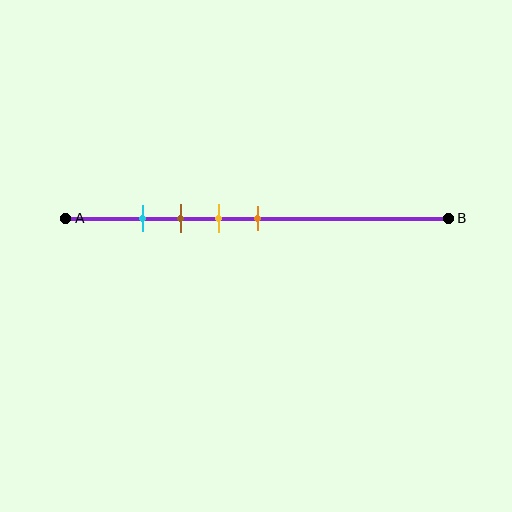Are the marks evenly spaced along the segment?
Yes, the marks are approximately evenly spaced.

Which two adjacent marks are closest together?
The cyan and brown marks are the closest adjacent pair.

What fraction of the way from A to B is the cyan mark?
The cyan mark is approximately 20% (0.2) of the way from A to B.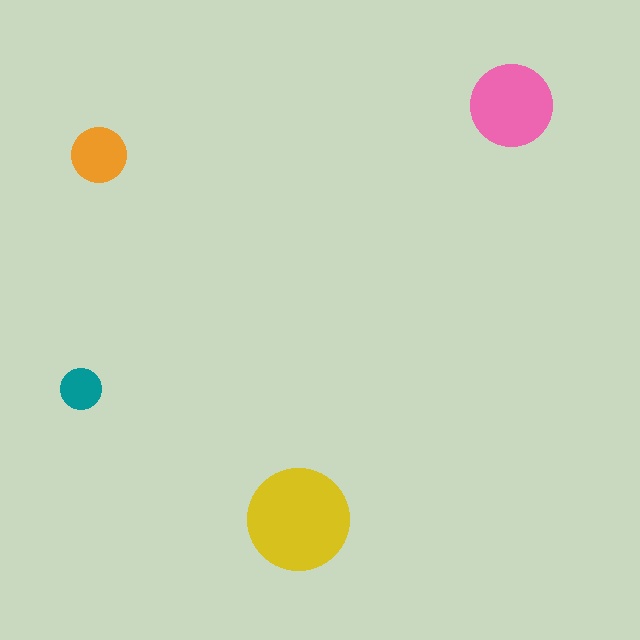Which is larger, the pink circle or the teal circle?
The pink one.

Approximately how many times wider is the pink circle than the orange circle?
About 1.5 times wider.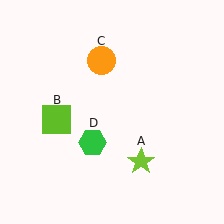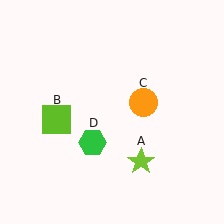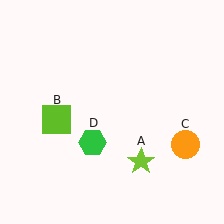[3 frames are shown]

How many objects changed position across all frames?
1 object changed position: orange circle (object C).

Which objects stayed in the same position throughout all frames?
Lime star (object A) and lime square (object B) and green hexagon (object D) remained stationary.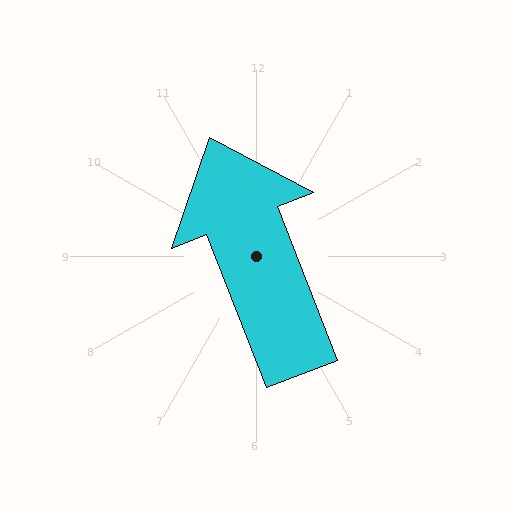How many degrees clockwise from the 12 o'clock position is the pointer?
Approximately 339 degrees.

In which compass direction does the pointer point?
North.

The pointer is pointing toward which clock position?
Roughly 11 o'clock.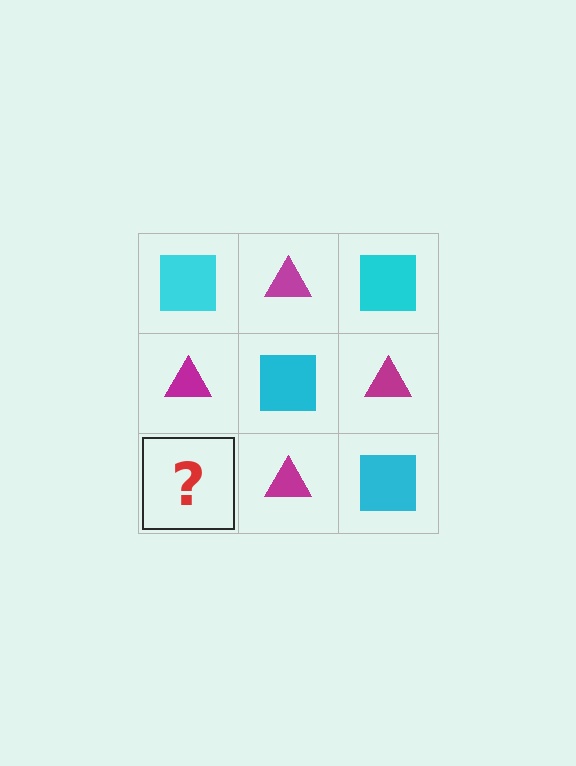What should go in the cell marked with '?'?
The missing cell should contain a cyan square.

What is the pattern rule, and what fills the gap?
The rule is that it alternates cyan square and magenta triangle in a checkerboard pattern. The gap should be filled with a cyan square.